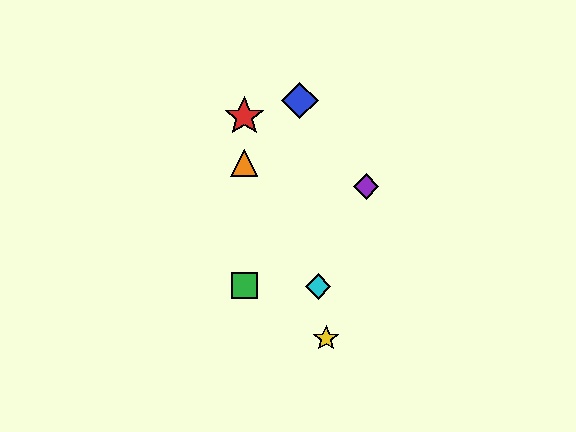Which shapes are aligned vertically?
The red star, the green square, the orange triangle are aligned vertically.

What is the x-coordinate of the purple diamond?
The purple diamond is at x≈366.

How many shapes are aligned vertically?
3 shapes (the red star, the green square, the orange triangle) are aligned vertically.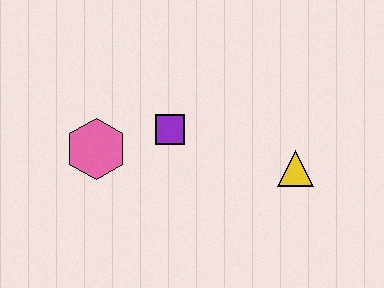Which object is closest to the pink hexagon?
The purple square is closest to the pink hexagon.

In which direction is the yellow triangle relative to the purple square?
The yellow triangle is to the right of the purple square.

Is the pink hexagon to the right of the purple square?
No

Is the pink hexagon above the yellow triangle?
Yes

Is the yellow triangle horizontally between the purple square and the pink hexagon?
No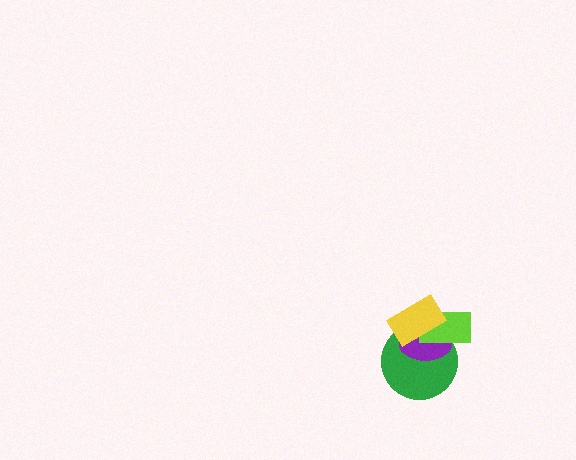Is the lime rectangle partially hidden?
Yes, it is partially covered by another shape.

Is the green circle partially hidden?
Yes, it is partially covered by another shape.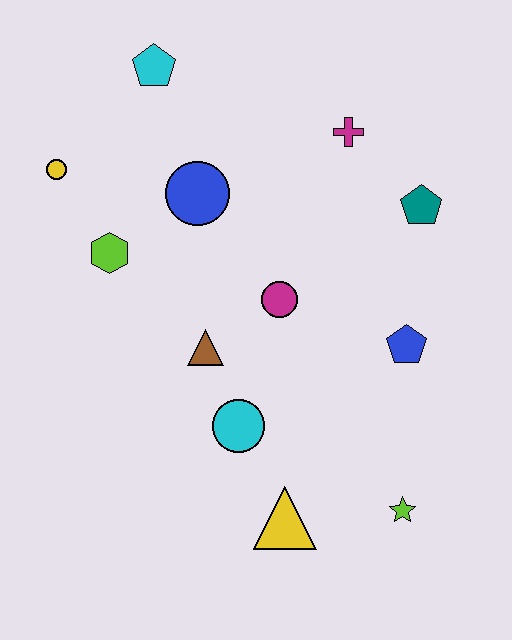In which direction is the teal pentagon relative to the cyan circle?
The teal pentagon is above the cyan circle.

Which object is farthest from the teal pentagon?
The yellow circle is farthest from the teal pentagon.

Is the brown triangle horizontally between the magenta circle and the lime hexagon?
Yes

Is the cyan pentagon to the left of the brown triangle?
Yes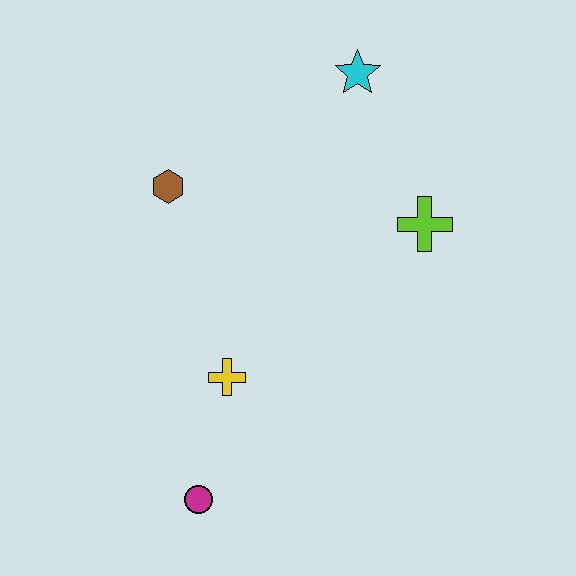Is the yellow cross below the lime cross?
Yes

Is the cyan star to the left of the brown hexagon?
No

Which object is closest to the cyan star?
The lime cross is closest to the cyan star.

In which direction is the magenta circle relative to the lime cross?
The magenta circle is below the lime cross.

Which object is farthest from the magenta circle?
The cyan star is farthest from the magenta circle.